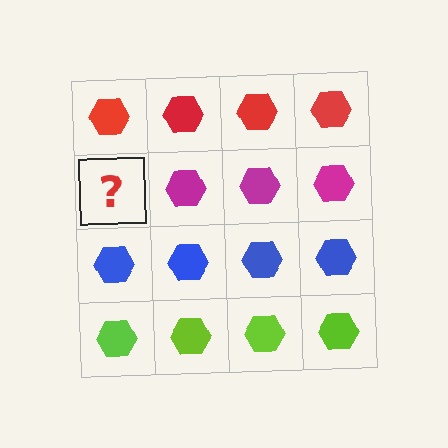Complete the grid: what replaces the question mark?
The question mark should be replaced with a magenta hexagon.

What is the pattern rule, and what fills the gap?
The rule is that each row has a consistent color. The gap should be filled with a magenta hexagon.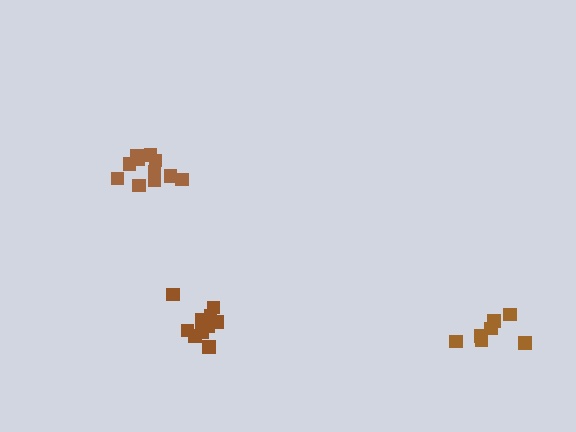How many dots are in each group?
Group 1: 7 dots, Group 2: 12 dots, Group 3: 11 dots (30 total).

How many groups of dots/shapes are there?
There are 3 groups.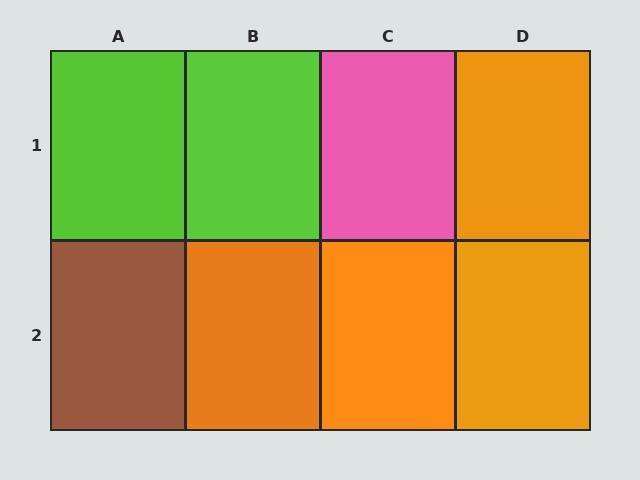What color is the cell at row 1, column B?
Lime.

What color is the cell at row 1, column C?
Pink.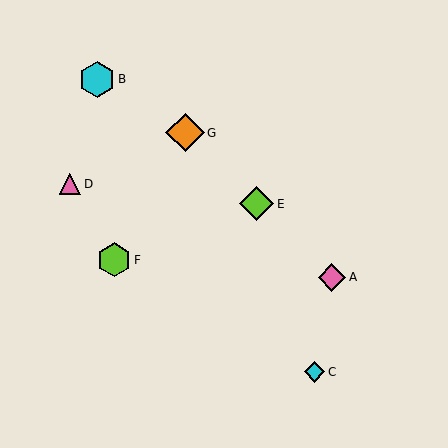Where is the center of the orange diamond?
The center of the orange diamond is at (185, 133).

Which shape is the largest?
The orange diamond (labeled G) is the largest.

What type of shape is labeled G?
Shape G is an orange diamond.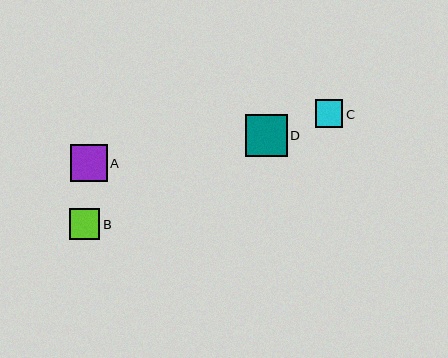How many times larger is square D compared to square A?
Square D is approximately 1.1 times the size of square A.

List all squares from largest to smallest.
From largest to smallest: D, A, B, C.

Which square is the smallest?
Square C is the smallest with a size of approximately 27 pixels.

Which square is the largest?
Square D is the largest with a size of approximately 41 pixels.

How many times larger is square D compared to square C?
Square D is approximately 1.5 times the size of square C.